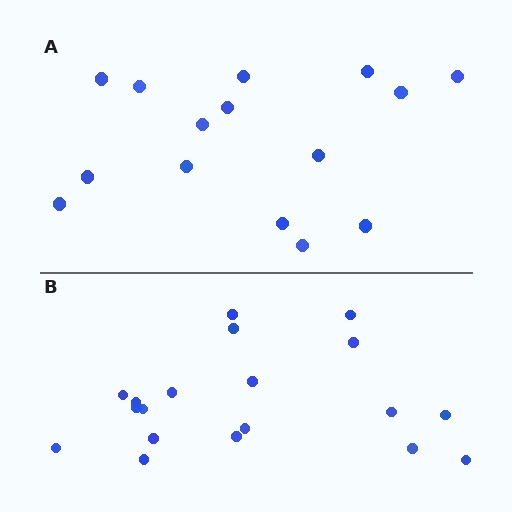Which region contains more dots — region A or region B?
Region B (the bottom region) has more dots.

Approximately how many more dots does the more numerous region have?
Region B has about 4 more dots than region A.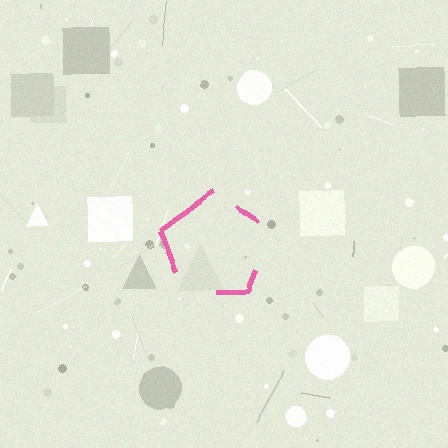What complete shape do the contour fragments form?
The contour fragments form a pentagon.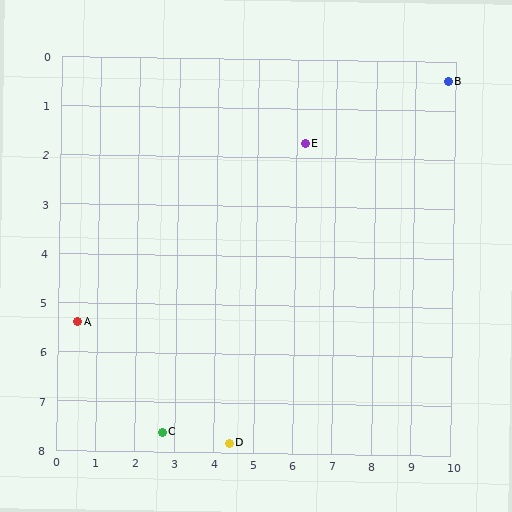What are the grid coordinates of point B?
Point B is at approximately (9.8, 0.4).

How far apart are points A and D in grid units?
Points A and D are about 4.6 grid units apart.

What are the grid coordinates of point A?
Point A is at approximately (0.5, 5.4).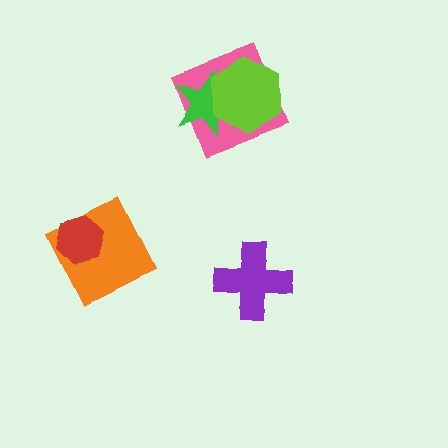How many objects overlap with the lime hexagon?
2 objects overlap with the lime hexagon.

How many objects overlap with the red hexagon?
1 object overlaps with the red hexagon.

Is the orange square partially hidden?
Yes, it is partially covered by another shape.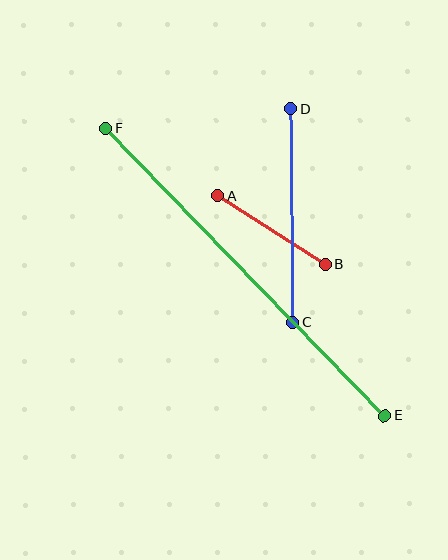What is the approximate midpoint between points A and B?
The midpoint is at approximately (271, 230) pixels.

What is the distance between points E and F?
The distance is approximately 401 pixels.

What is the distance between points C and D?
The distance is approximately 214 pixels.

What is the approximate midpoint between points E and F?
The midpoint is at approximately (245, 272) pixels.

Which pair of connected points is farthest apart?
Points E and F are farthest apart.